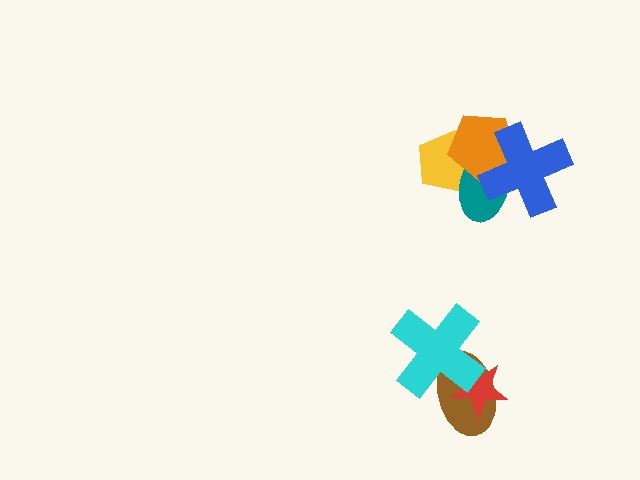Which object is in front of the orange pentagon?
The blue cross is in front of the orange pentagon.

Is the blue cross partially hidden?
No, no other shape covers it.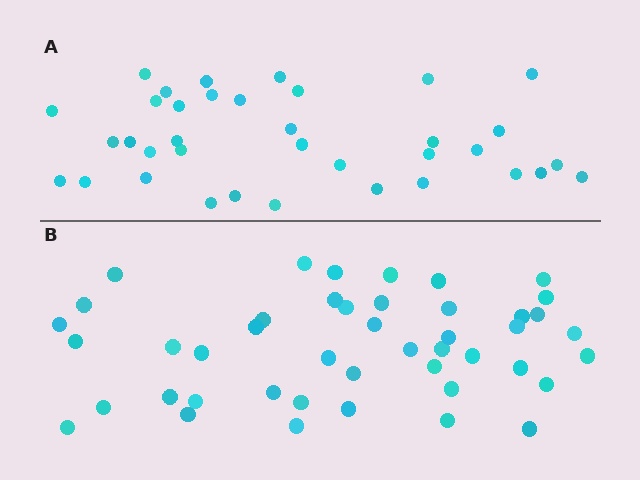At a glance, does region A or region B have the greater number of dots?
Region B (the bottom region) has more dots.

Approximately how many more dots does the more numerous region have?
Region B has roughly 8 or so more dots than region A.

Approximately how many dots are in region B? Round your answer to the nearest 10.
About 40 dots. (The exact count is 45, which rounds to 40.)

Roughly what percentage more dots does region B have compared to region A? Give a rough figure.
About 25% more.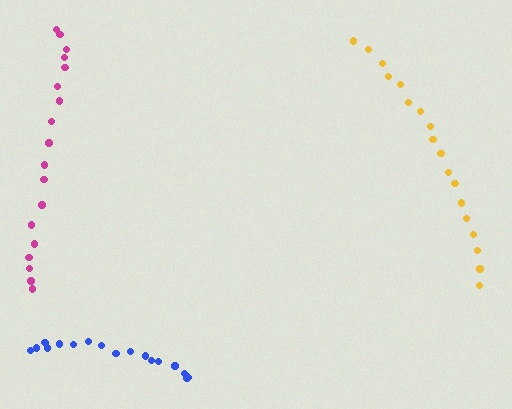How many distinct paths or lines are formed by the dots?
There are 3 distinct paths.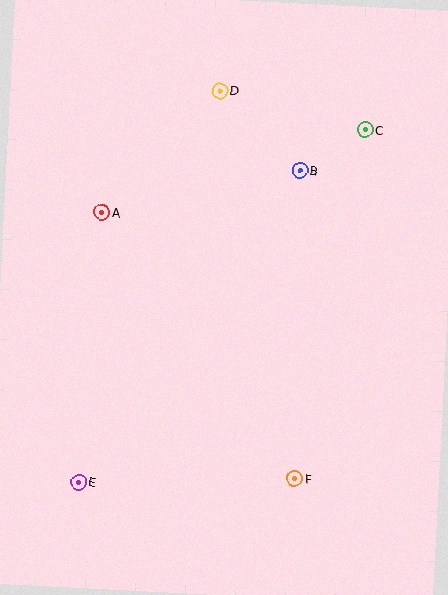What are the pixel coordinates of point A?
Point A is at (102, 212).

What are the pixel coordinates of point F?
Point F is at (295, 479).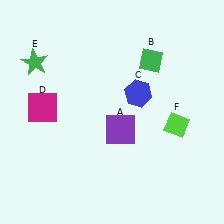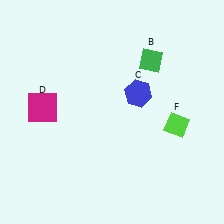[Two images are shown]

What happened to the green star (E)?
The green star (E) was removed in Image 2. It was in the top-left area of Image 1.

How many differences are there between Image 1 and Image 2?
There are 2 differences between the two images.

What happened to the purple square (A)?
The purple square (A) was removed in Image 2. It was in the bottom-right area of Image 1.